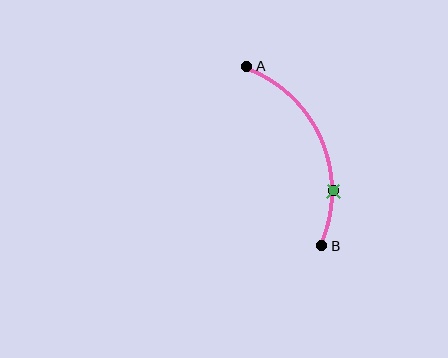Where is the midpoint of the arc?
The arc midpoint is the point on the curve farthest from the straight line joining A and B. It sits to the right of that line.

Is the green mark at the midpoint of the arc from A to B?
No. The green mark lies on the arc but is closer to endpoint B. The arc midpoint would be at the point on the curve equidistant along the arc from both A and B.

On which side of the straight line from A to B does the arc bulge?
The arc bulges to the right of the straight line connecting A and B.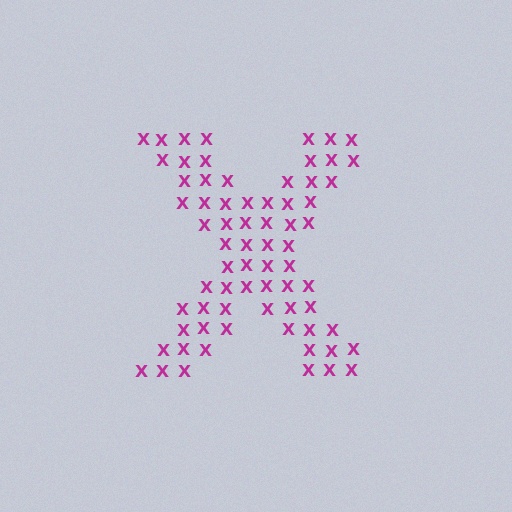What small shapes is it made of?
It is made of small letter X's.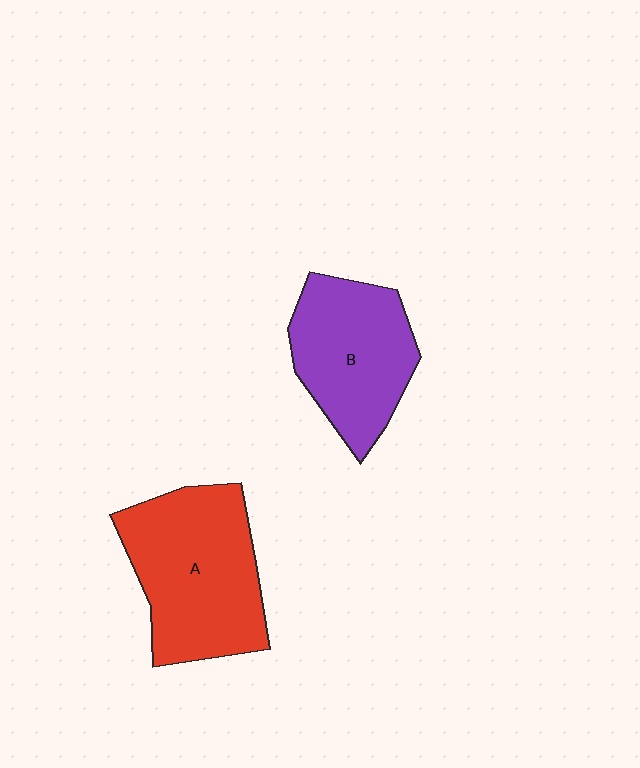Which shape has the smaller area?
Shape B (purple).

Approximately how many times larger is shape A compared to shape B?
Approximately 1.3 times.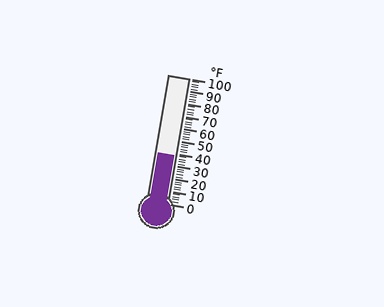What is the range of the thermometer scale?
The thermometer scale ranges from 0°F to 100°F.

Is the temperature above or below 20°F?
The temperature is above 20°F.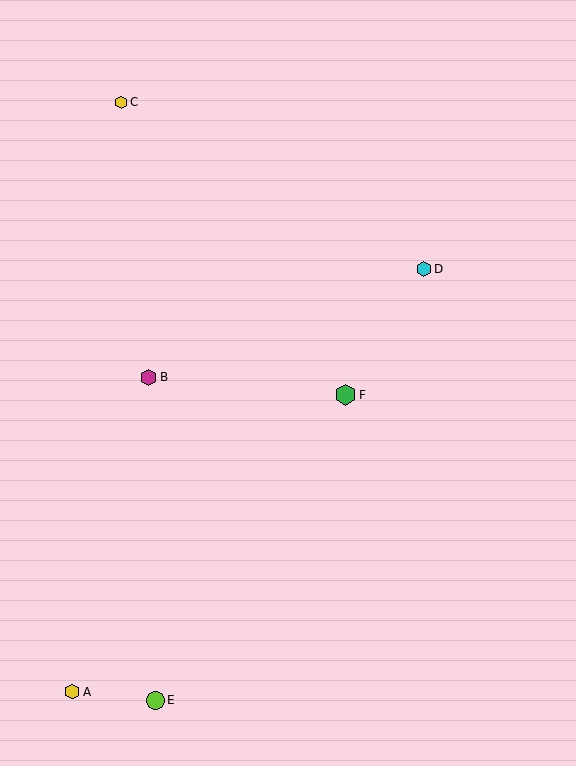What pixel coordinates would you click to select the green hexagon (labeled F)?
Click at (345, 395) to select the green hexagon F.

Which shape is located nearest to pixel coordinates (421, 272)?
The cyan hexagon (labeled D) at (424, 269) is nearest to that location.